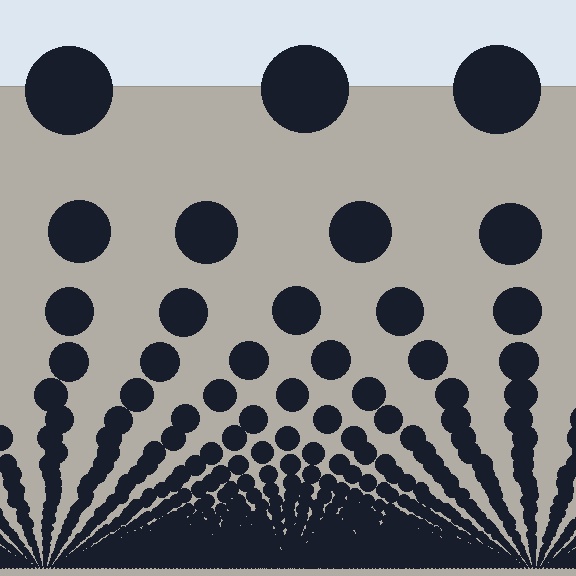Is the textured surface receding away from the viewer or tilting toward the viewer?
The surface appears to tilt toward the viewer. Texture elements get larger and sparser toward the top.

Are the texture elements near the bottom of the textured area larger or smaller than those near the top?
Smaller. The gradient is inverted — elements near the bottom are smaller and denser.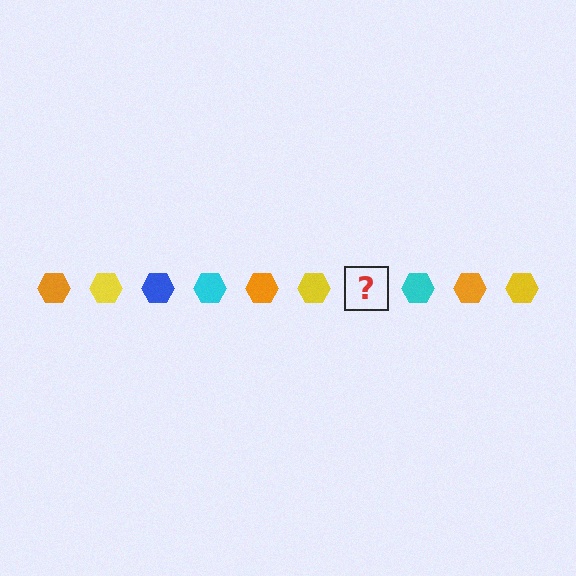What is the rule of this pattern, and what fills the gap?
The rule is that the pattern cycles through orange, yellow, blue, cyan hexagons. The gap should be filled with a blue hexagon.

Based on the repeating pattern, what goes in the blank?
The blank should be a blue hexagon.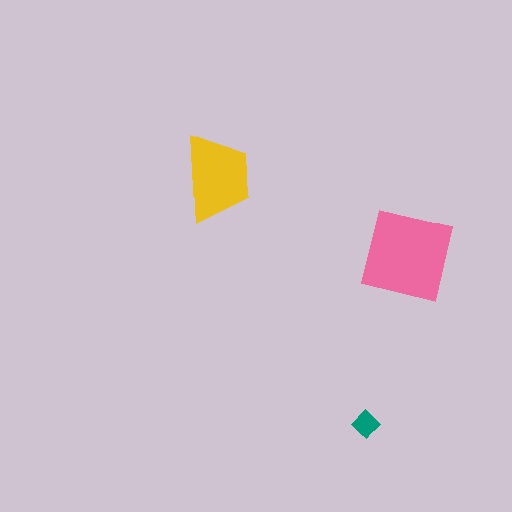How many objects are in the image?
There are 3 objects in the image.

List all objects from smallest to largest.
The teal diamond, the yellow trapezoid, the pink square.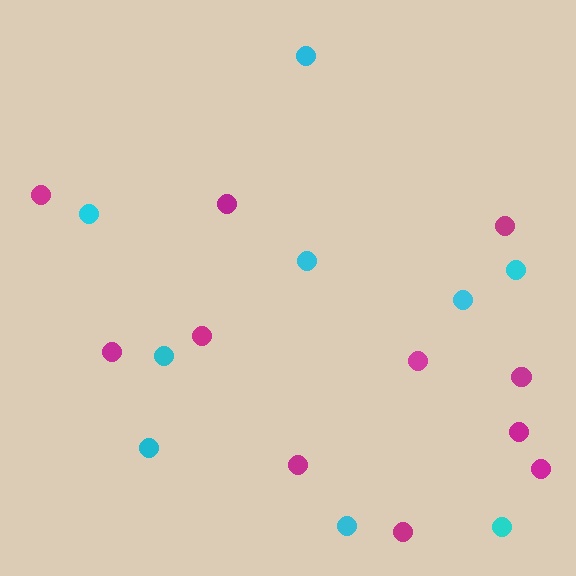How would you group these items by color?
There are 2 groups: one group of magenta circles (11) and one group of cyan circles (9).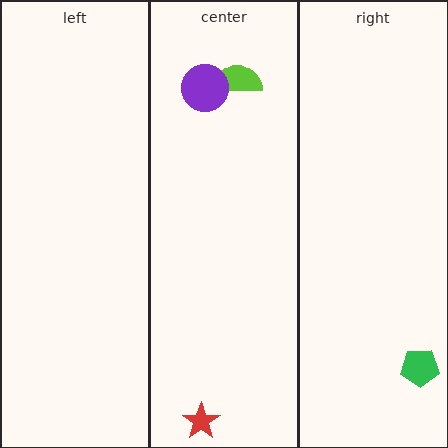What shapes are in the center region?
The lime semicircle, the purple circle, the red star.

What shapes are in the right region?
The green pentagon.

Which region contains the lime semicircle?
The center region.